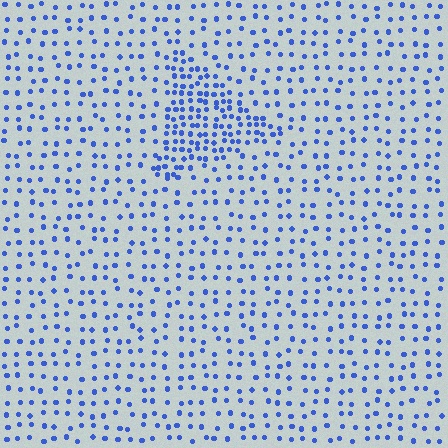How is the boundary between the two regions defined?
The boundary is defined by a change in element density (approximately 2.3x ratio). All elements are the same color, size, and shape.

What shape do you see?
I see a triangle.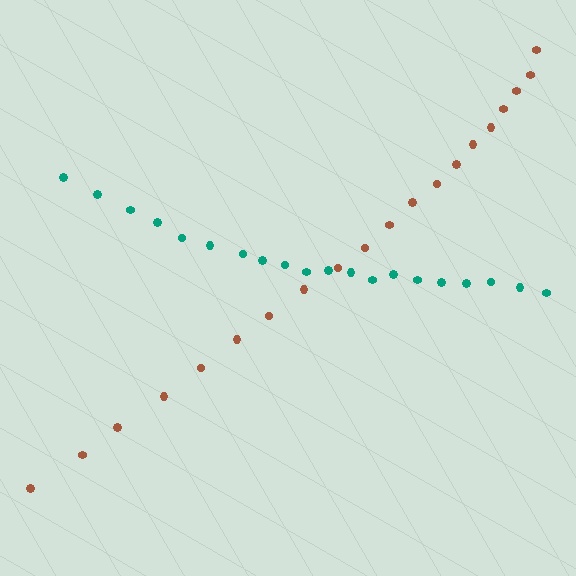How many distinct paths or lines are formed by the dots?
There are 2 distinct paths.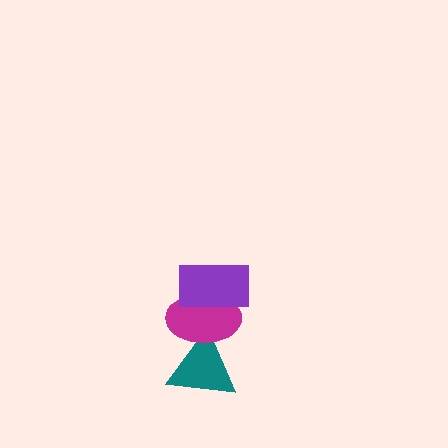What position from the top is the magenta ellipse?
The magenta ellipse is 2nd from the top.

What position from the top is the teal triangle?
The teal triangle is 3rd from the top.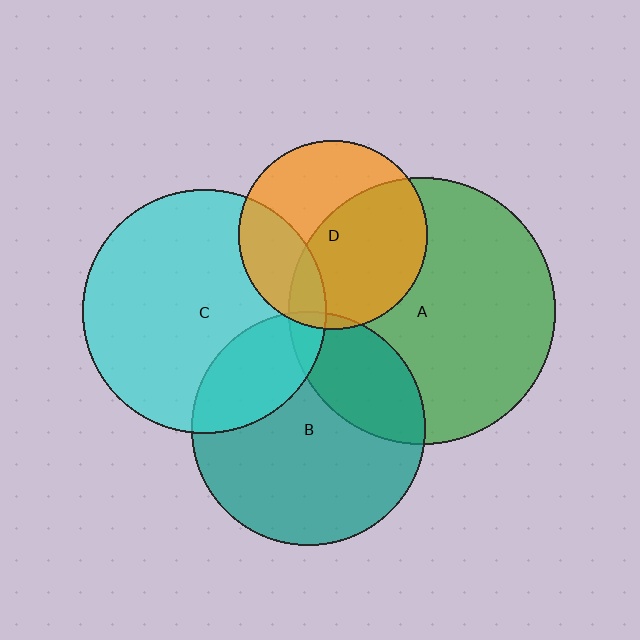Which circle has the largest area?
Circle A (green).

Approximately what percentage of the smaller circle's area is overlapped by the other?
Approximately 5%.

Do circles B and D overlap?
Yes.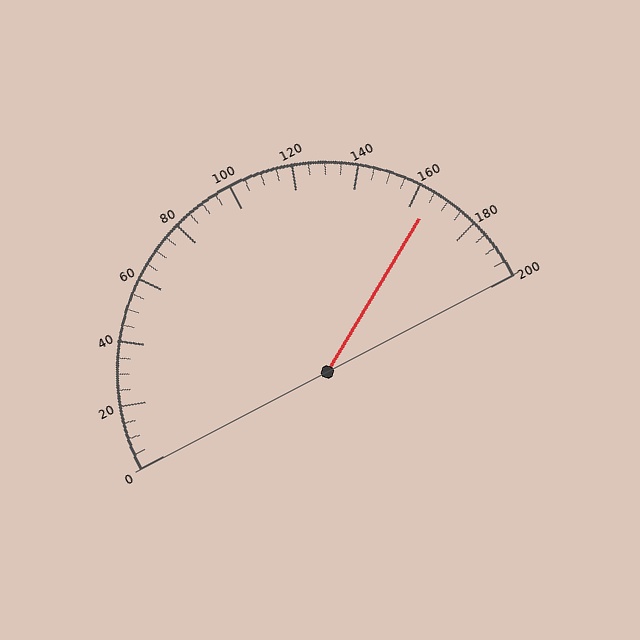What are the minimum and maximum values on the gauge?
The gauge ranges from 0 to 200.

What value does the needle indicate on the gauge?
The needle indicates approximately 165.